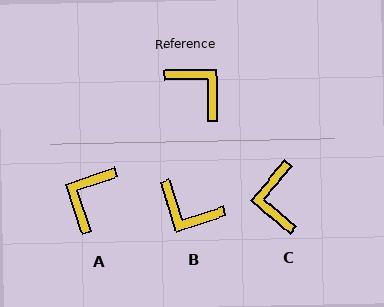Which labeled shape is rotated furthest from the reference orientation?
B, about 163 degrees away.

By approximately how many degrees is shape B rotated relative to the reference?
Approximately 163 degrees clockwise.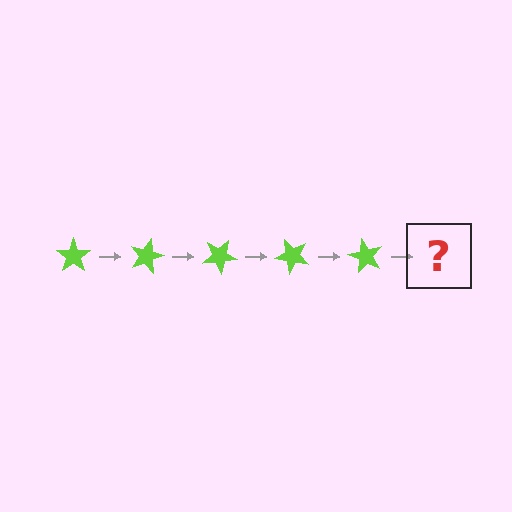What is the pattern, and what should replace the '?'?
The pattern is that the star rotates 15 degrees each step. The '?' should be a lime star rotated 75 degrees.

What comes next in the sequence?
The next element should be a lime star rotated 75 degrees.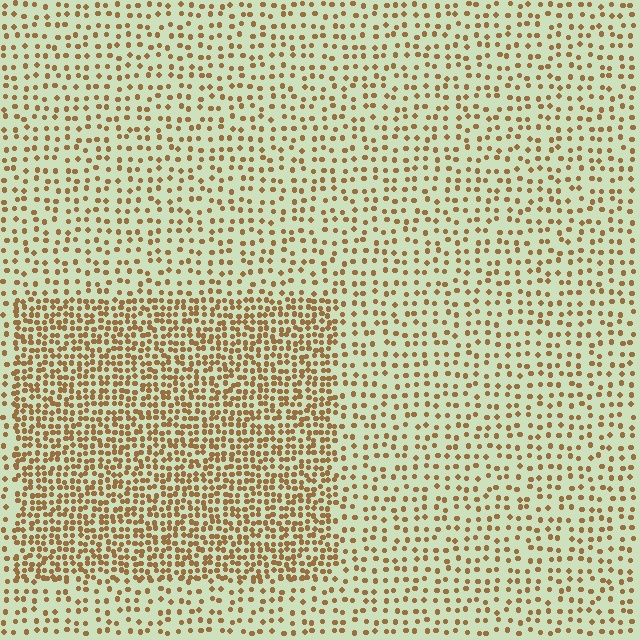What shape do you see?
I see a rectangle.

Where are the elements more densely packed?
The elements are more densely packed inside the rectangle boundary.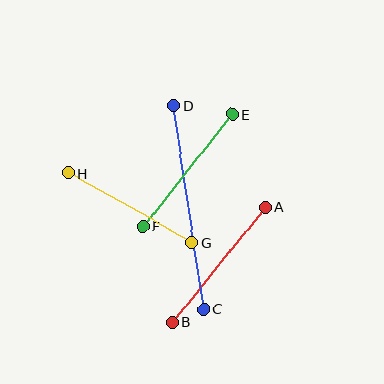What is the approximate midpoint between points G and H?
The midpoint is at approximately (131, 208) pixels.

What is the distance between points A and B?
The distance is approximately 148 pixels.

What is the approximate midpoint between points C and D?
The midpoint is at approximately (189, 208) pixels.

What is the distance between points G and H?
The distance is approximately 142 pixels.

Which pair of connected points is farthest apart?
Points C and D are farthest apart.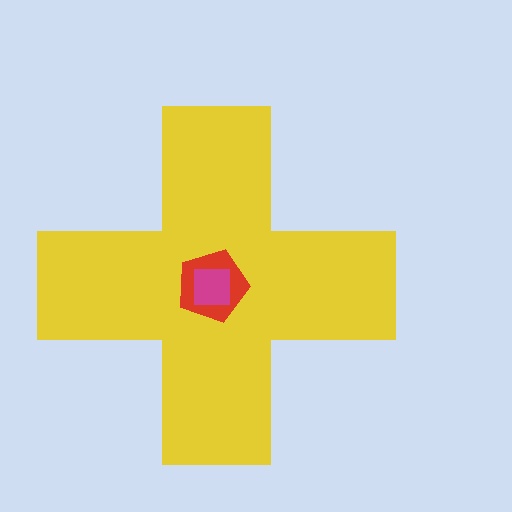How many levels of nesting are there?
3.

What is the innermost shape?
The magenta square.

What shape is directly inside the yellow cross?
The red pentagon.